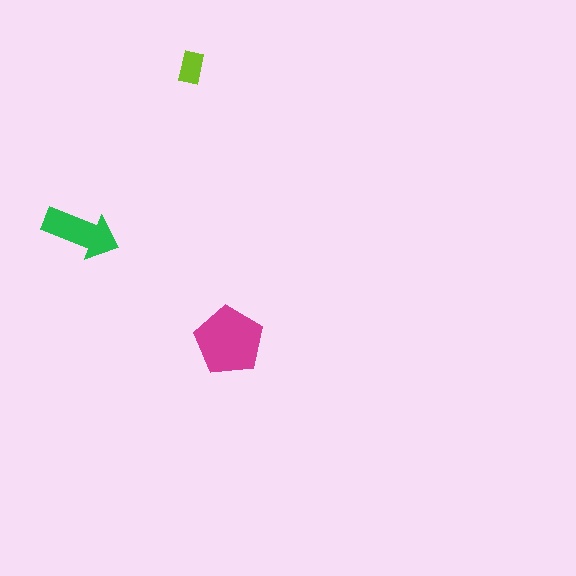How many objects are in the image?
There are 3 objects in the image.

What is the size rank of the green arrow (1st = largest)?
2nd.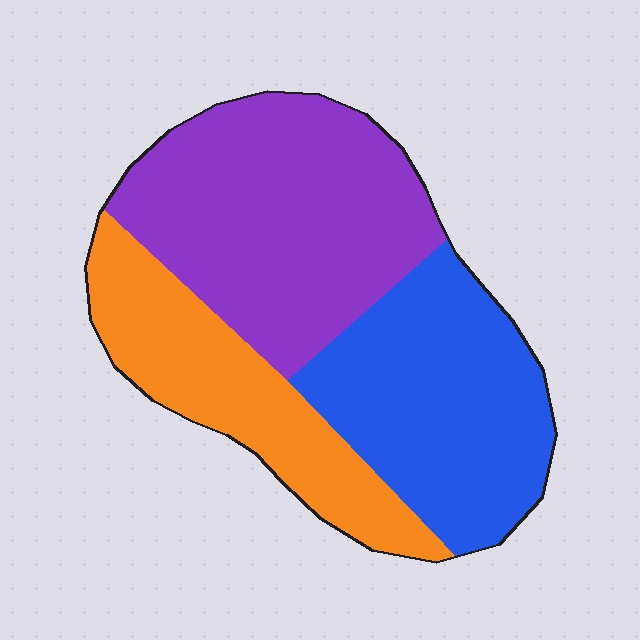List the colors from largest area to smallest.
From largest to smallest: purple, blue, orange.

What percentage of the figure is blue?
Blue takes up about one third (1/3) of the figure.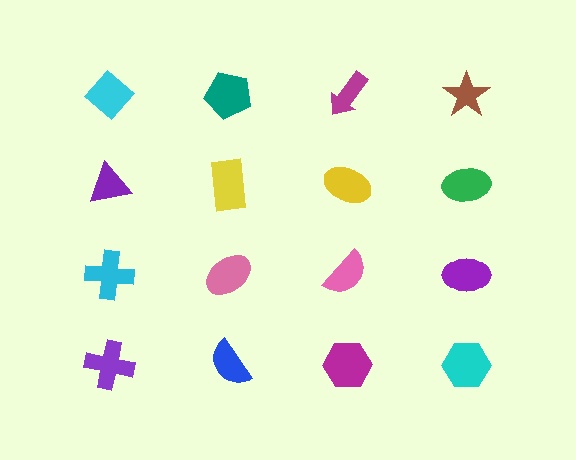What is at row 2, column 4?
A green ellipse.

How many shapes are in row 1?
4 shapes.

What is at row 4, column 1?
A purple cross.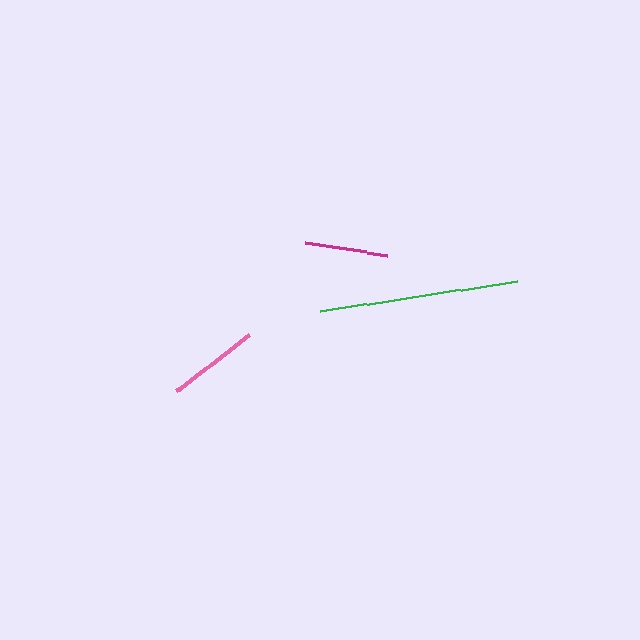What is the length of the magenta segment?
The magenta segment is approximately 83 pixels long.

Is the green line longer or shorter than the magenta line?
The green line is longer than the magenta line.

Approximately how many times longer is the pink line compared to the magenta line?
The pink line is approximately 1.1 times the length of the magenta line.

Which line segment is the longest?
The green line is the longest at approximately 200 pixels.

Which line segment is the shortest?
The magenta line is the shortest at approximately 83 pixels.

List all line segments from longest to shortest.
From longest to shortest: green, pink, magenta.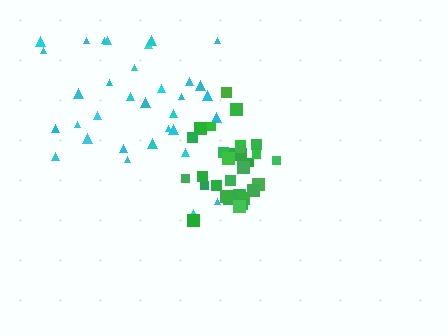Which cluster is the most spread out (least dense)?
Cyan.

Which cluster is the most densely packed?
Green.